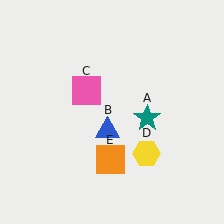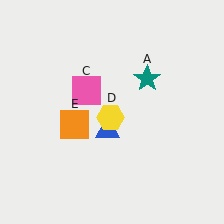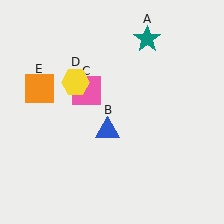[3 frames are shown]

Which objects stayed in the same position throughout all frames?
Blue triangle (object B) and pink square (object C) remained stationary.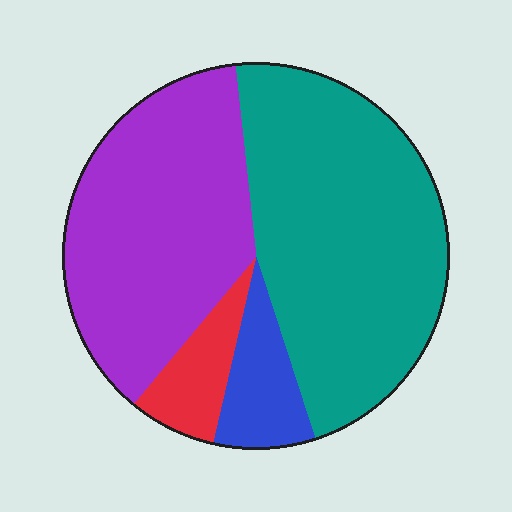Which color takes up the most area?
Teal, at roughly 45%.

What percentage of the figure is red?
Red covers 7% of the figure.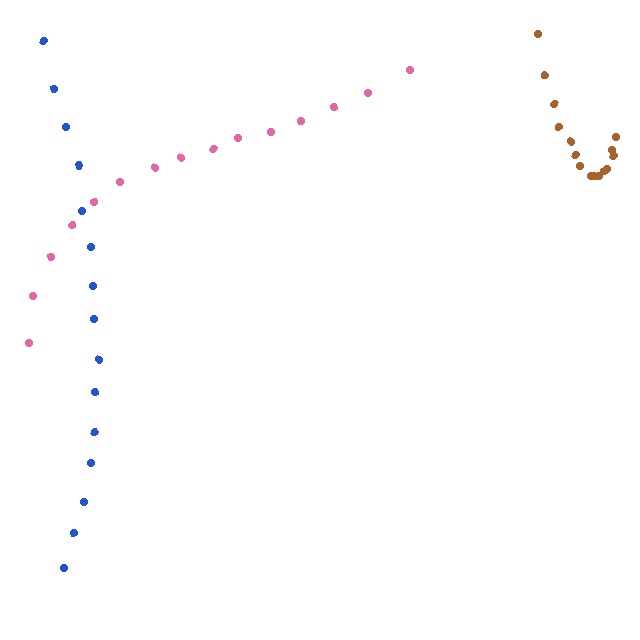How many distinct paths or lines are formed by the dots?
There are 3 distinct paths.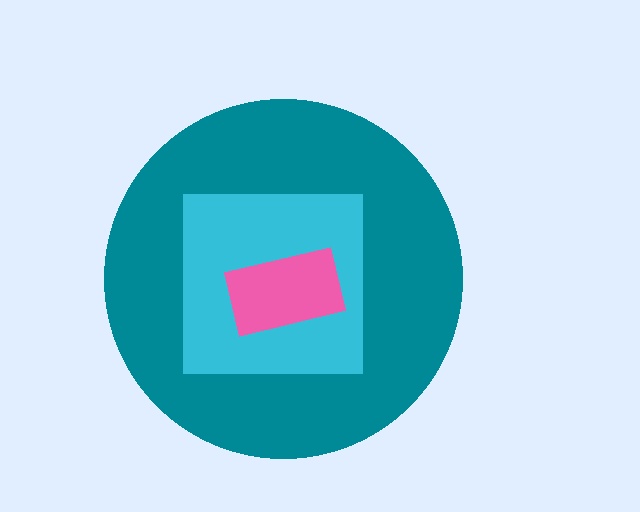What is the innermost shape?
The pink rectangle.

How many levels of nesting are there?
3.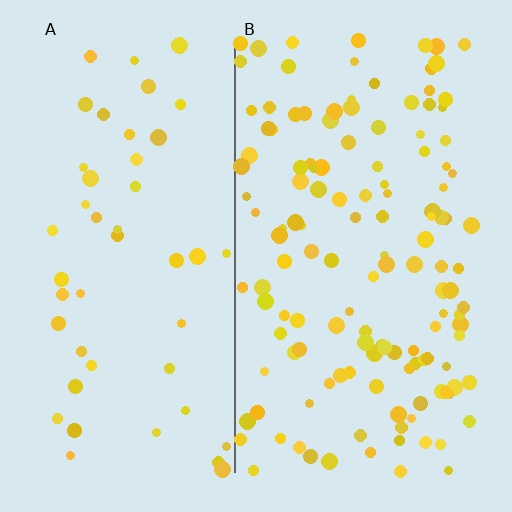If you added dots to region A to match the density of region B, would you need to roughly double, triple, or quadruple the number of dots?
Approximately triple.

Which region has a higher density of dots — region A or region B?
B (the right).